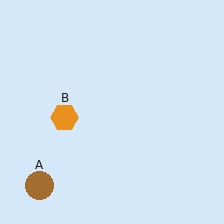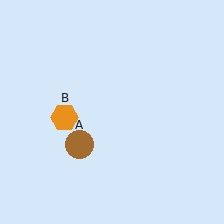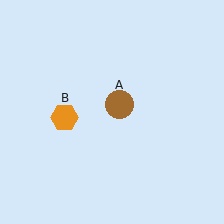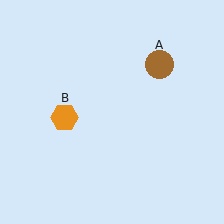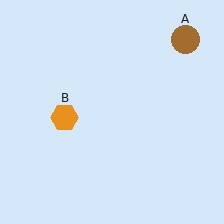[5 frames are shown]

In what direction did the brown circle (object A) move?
The brown circle (object A) moved up and to the right.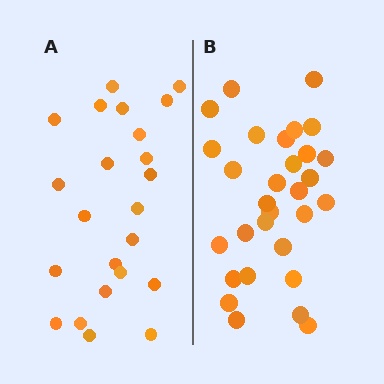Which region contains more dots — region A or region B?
Region B (the right region) has more dots.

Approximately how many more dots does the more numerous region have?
Region B has roughly 8 or so more dots than region A.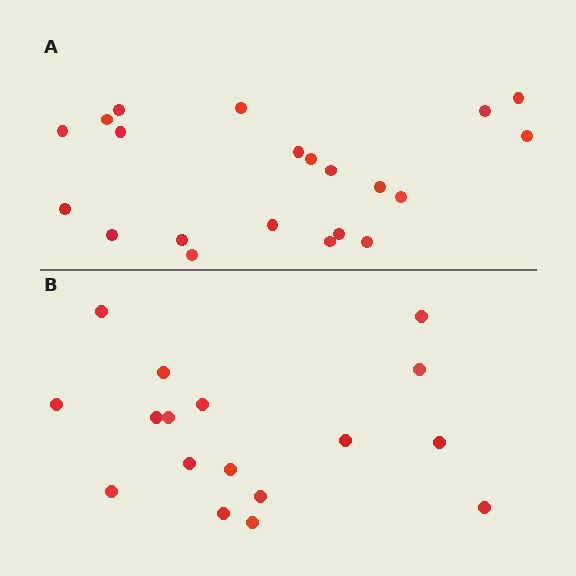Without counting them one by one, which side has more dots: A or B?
Region A (the top region) has more dots.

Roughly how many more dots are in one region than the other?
Region A has about 4 more dots than region B.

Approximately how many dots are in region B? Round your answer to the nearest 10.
About 20 dots. (The exact count is 17, which rounds to 20.)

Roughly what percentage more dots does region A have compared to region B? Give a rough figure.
About 25% more.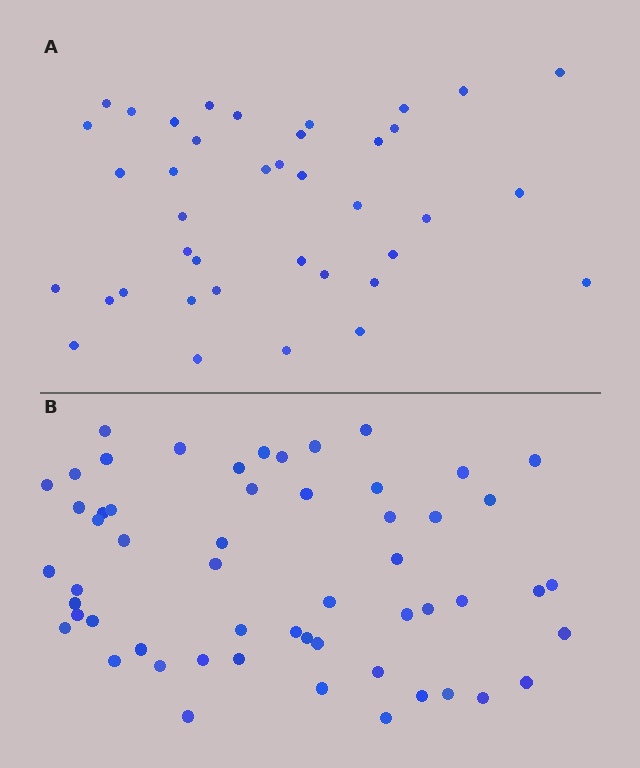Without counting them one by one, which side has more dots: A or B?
Region B (the bottom region) has more dots.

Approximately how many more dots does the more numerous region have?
Region B has approximately 15 more dots than region A.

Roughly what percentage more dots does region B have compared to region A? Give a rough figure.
About 45% more.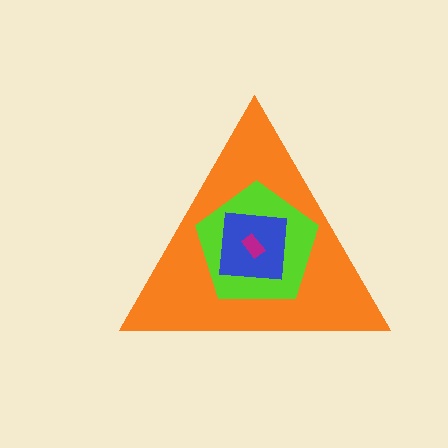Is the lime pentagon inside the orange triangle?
Yes.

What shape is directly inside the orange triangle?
The lime pentagon.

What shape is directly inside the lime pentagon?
The blue square.